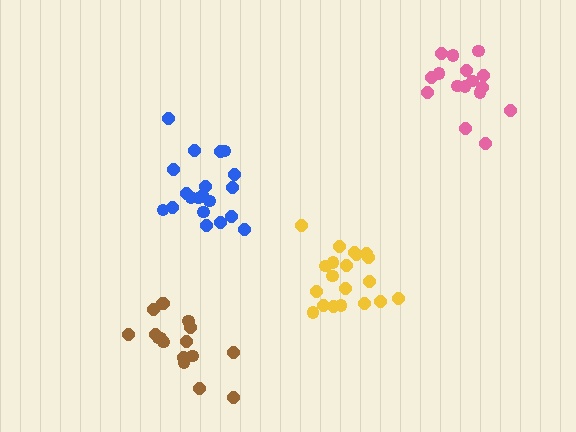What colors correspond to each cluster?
The clusters are colored: yellow, pink, brown, blue.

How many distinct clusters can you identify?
There are 4 distinct clusters.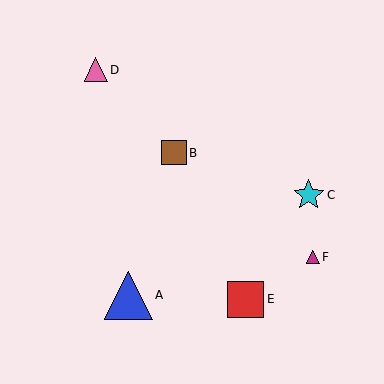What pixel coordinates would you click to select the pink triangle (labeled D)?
Click at (96, 70) to select the pink triangle D.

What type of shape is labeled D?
Shape D is a pink triangle.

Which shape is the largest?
The blue triangle (labeled A) is the largest.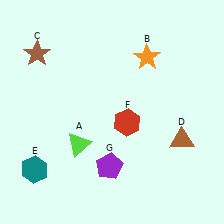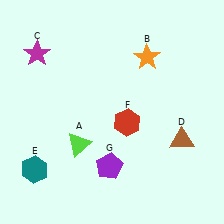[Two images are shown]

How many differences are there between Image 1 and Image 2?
There is 1 difference between the two images.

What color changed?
The star (C) changed from brown in Image 1 to magenta in Image 2.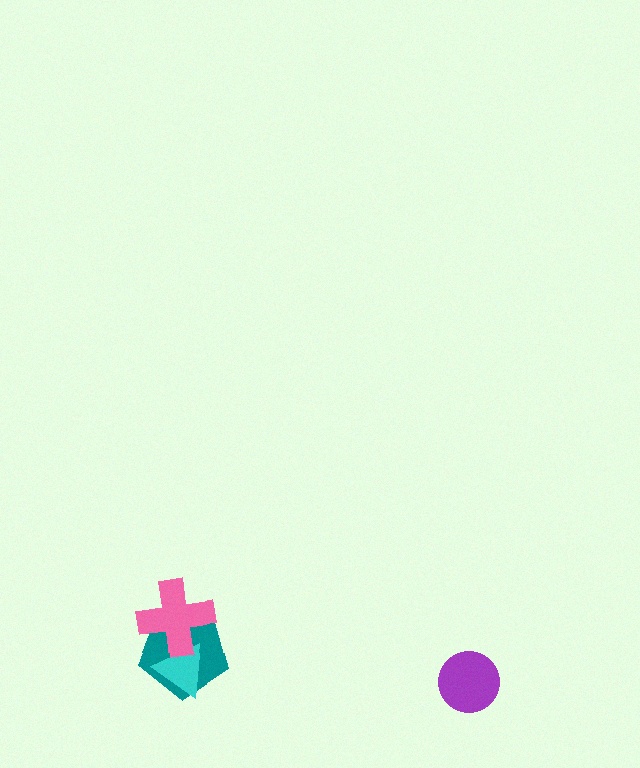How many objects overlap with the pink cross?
2 objects overlap with the pink cross.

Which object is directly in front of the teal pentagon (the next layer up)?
The cyan triangle is directly in front of the teal pentagon.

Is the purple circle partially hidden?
No, no other shape covers it.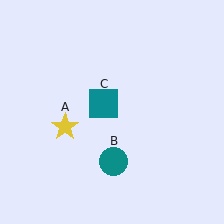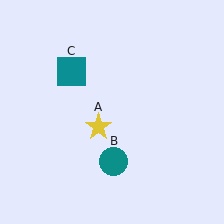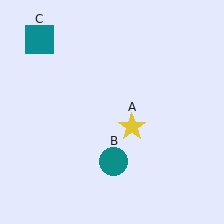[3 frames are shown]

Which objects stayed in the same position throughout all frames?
Teal circle (object B) remained stationary.